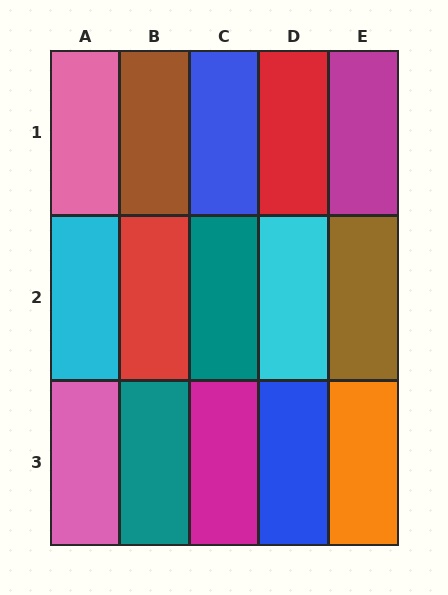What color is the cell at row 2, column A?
Cyan.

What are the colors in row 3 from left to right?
Pink, teal, magenta, blue, orange.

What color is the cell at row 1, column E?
Magenta.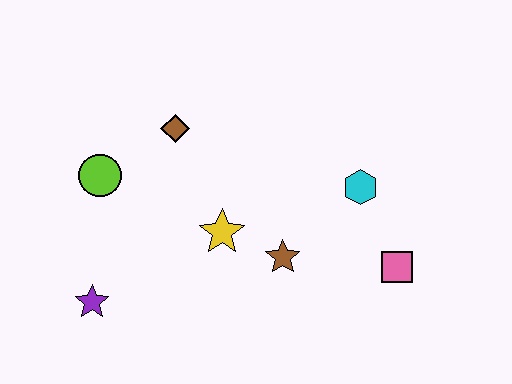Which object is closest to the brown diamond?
The lime circle is closest to the brown diamond.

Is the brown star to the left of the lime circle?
No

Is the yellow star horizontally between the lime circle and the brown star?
Yes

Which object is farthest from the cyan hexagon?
The purple star is farthest from the cyan hexagon.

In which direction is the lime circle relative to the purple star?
The lime circle is above the purple star.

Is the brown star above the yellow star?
No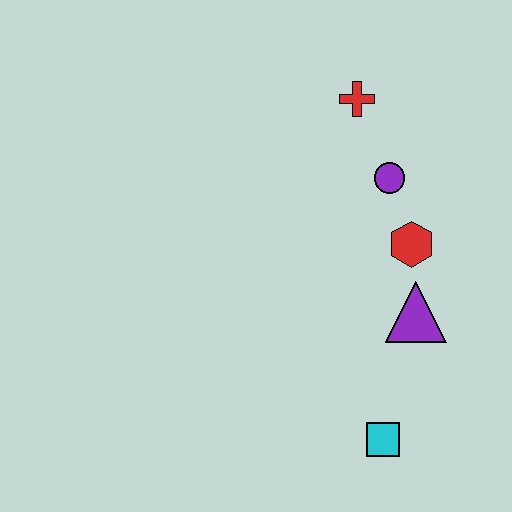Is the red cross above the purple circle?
Yes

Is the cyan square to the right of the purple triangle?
No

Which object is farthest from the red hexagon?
The cyan square is farthest from the red hexagon.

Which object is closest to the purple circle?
The red hexagon is closest to the purple circle.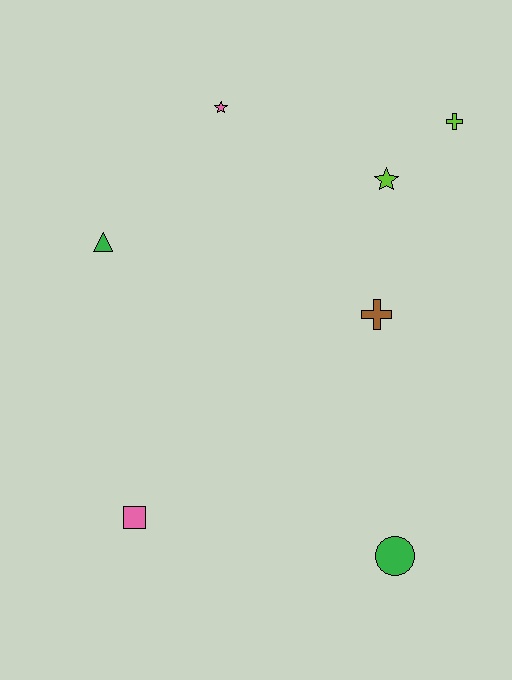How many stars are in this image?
There are 2 stars.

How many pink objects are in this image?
There are 2 pink objects.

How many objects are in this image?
There are 7 objects.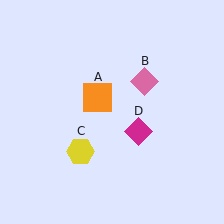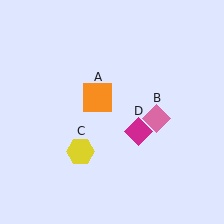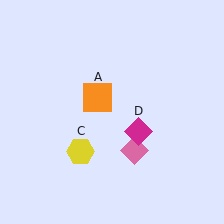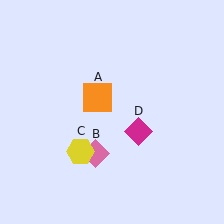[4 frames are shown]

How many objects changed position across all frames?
1 object changed position: pink diamond (object B).